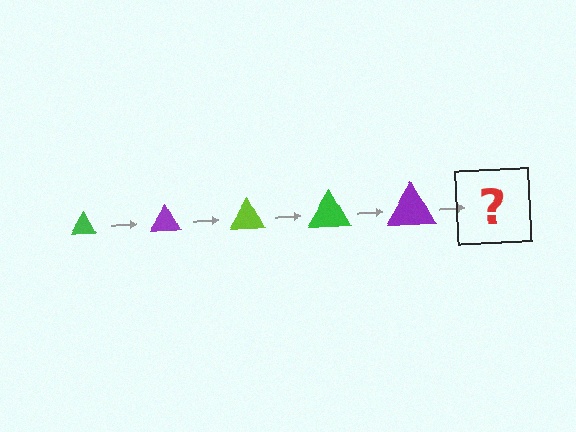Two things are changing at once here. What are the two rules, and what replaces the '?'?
The two rules are that the triangle grows larger each step and the color cycles through green, purple, and lime. The '?' should be a lime triangle, larger than the previous one.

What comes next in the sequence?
The next element should be a lime triangle, larger than the previous one.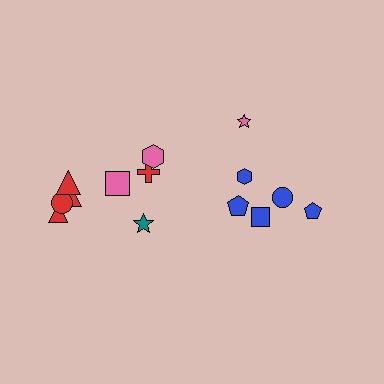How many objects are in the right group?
There are 6 objects.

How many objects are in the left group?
There are 8 objects.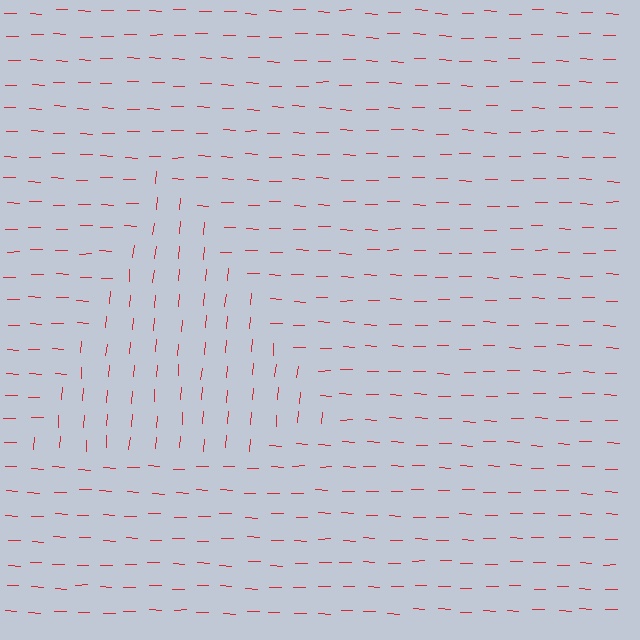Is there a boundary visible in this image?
Yes, there is a texture boundary formed by a change in line orientation.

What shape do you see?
I see a triangle.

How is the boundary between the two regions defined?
The boundary is defined purely by a change in line orientation (approximately 87 degrees difference). All lines are the same color and thickness.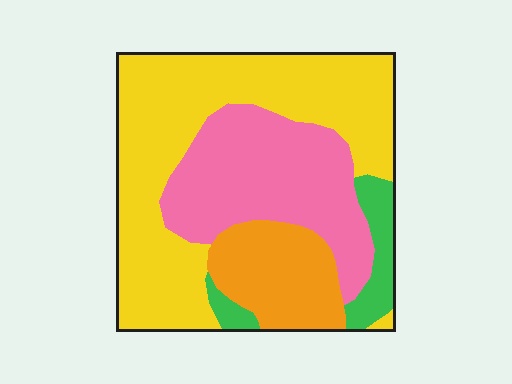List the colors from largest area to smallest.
From largest to smallest: yellow, pink, orange, green.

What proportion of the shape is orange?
Orange covers roughly 15% of the shape.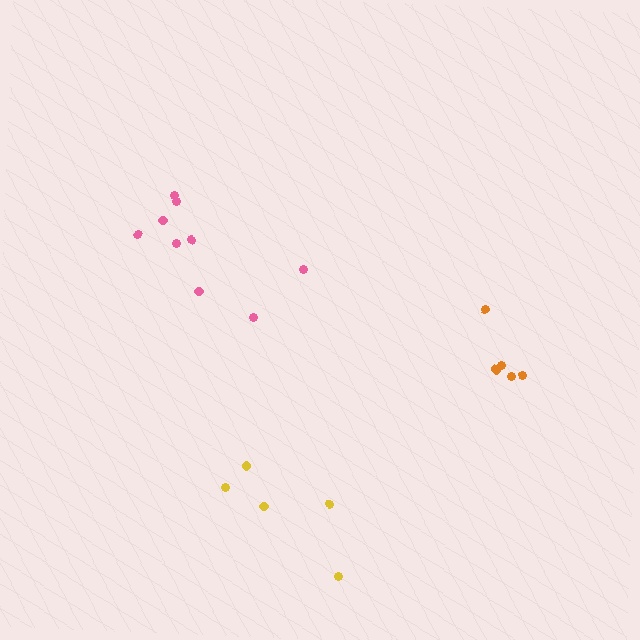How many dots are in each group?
Group 1: 5 dots, Group 2: 9 dots, Group 3: 5 dots (19 total).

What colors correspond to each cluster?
The clusters are colored: yellow, pink, orange.